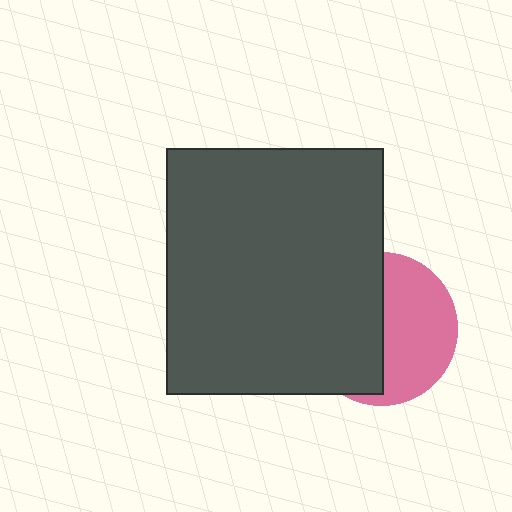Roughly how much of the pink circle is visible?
About half of it is visible (roughly 50%).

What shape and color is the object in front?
The object in front is a dark gray rectangle.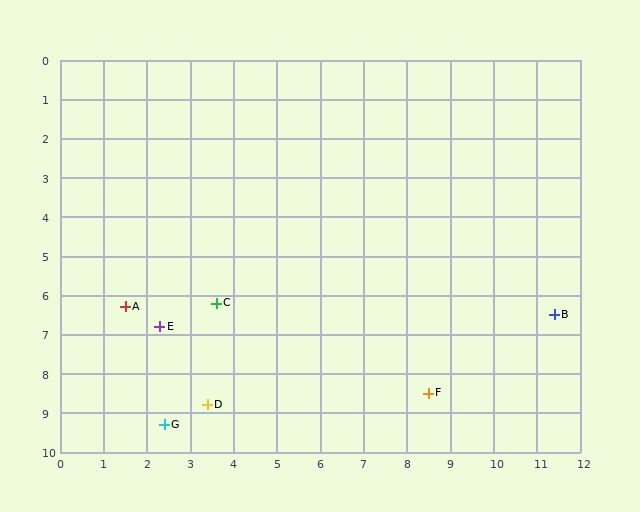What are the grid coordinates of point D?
Point D is at approximately (3.4, 8.8).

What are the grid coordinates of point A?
Point A is at approximately (1.5, 6.3).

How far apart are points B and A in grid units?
Points B and A are about 9.9 grid units apart.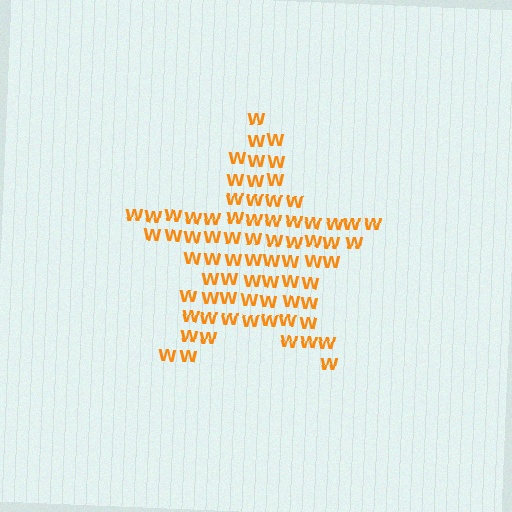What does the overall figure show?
The overall figure shows a star.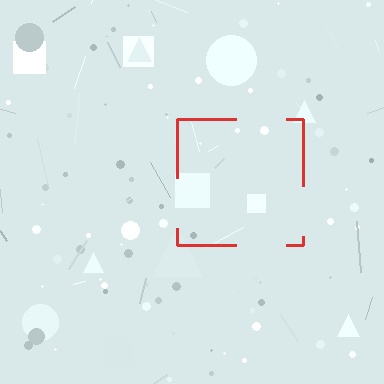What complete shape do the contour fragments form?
The contour fragments form a square.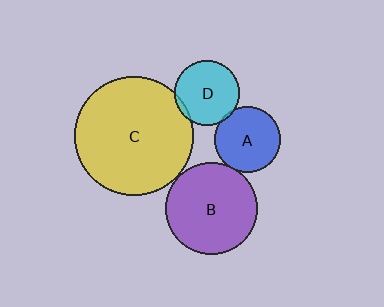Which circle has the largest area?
Circle C (yellow).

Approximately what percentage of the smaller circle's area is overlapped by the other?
Approximately 5%.